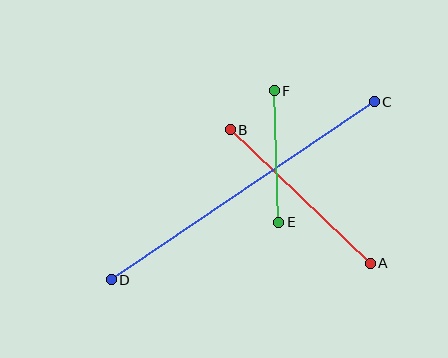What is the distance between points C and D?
The distance is approximately 317 pixels.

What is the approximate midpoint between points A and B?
The midpoint is at approximately (300, 196) pixels.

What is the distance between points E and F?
The distance is approximately 132 pixels.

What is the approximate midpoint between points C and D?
The midpoint is at approximately (243, 191) pixels.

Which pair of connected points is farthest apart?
Points C and D are farthest apart.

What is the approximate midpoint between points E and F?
The midpoint is at approximately (276, 157) pixels.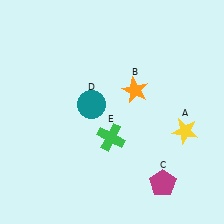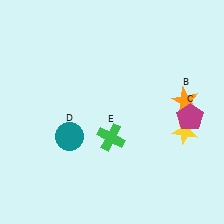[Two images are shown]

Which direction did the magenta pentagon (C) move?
The magenta pentagon (C) moved up.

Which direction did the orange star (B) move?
The orange star (B) moved right.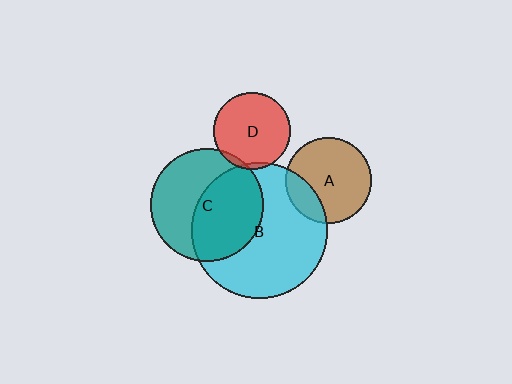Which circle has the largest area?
Circle B (cyan).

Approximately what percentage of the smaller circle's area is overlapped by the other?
Approximately 20%.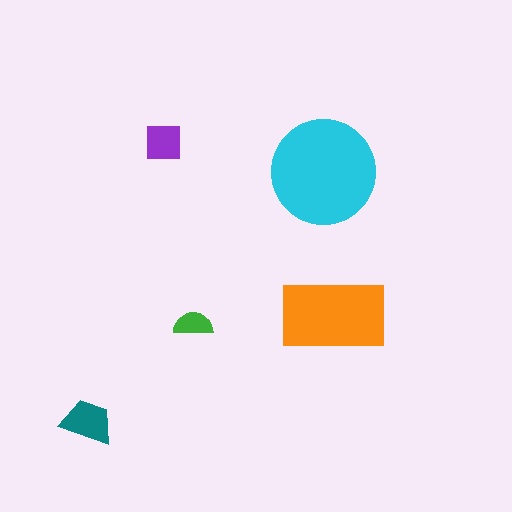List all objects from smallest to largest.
The green semicircle, the purple square, the teal trapezoid, the orange rectangle, the cyan circle.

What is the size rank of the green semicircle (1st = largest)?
5th.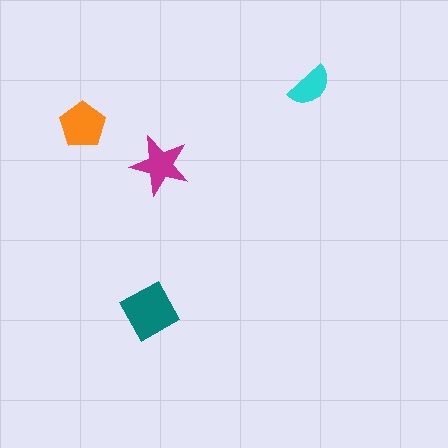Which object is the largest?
The teal square.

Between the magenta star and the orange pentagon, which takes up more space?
The orange pentagon.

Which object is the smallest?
The cyan semicircle.